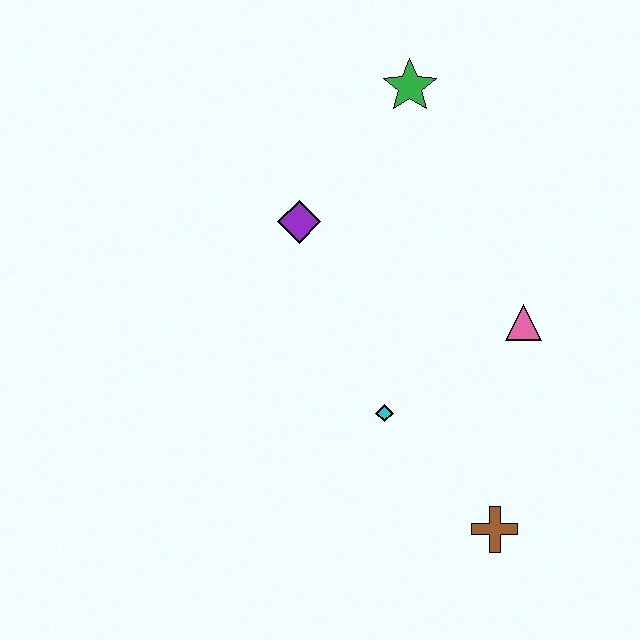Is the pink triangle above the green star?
No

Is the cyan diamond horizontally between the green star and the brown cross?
No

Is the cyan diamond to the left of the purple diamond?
No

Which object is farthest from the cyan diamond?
The green star is farthest from the cyan diamond.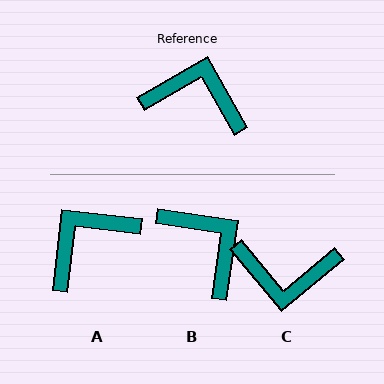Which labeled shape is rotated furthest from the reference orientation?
C, about 170 degrees away.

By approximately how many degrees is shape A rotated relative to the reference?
Approximately 54 degrees counter-clockwise.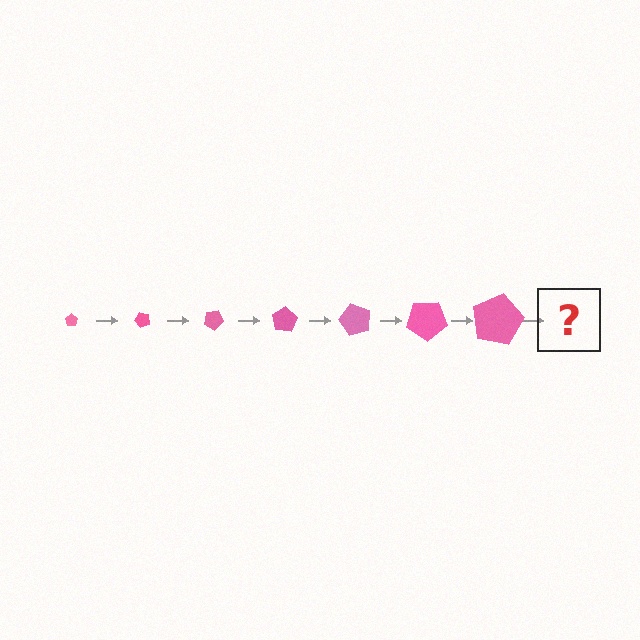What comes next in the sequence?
The next element should be a pentagon, larger than the previous one and rotated 350 degrees from the start.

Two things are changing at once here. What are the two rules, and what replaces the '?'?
The two rules are that the pentagon grows larger each step and it rotates 50 degrees each step. The '?' should be a pentagon, larger than the previous one and rotated 350 degrees from the start.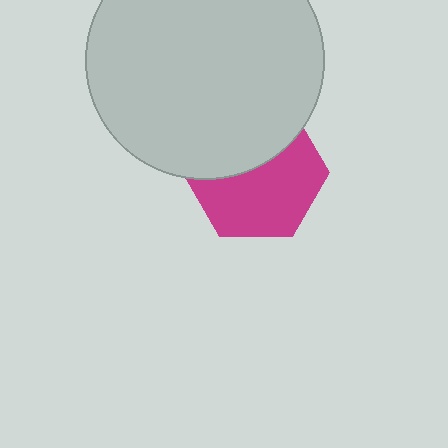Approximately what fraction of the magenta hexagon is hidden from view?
Roughly 41% of the magenta hexagon is hidden behind the light gray circle.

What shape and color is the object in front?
The object in front is a light gray circle.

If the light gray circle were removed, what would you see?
You would see the complete magenta hexagon.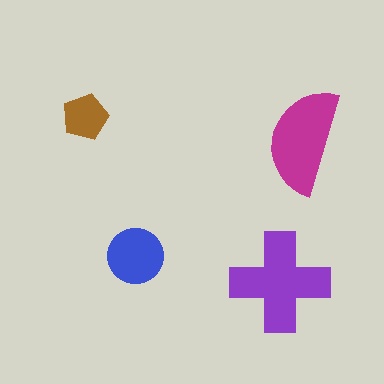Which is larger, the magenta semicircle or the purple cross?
The purple cross.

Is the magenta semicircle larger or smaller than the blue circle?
Larger.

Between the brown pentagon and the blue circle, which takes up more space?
The blue circle.